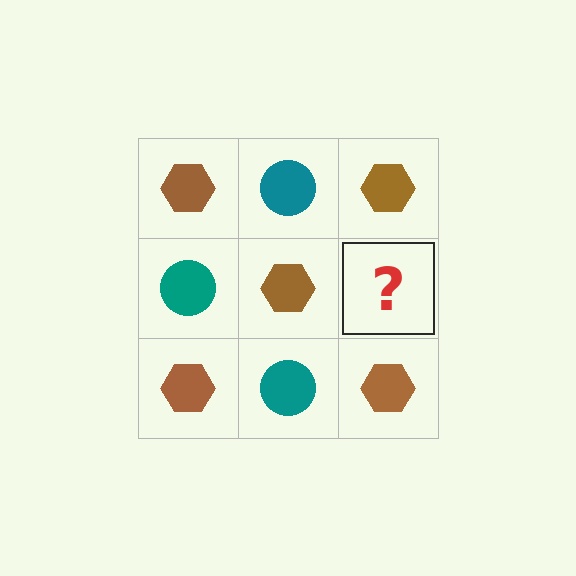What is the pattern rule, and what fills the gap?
The rule is that it alternates brown hexagon and teal circle in a checkerboard pattern. The gap should be filled with a teal circle.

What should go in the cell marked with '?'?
The missing cell should contain a teal circle.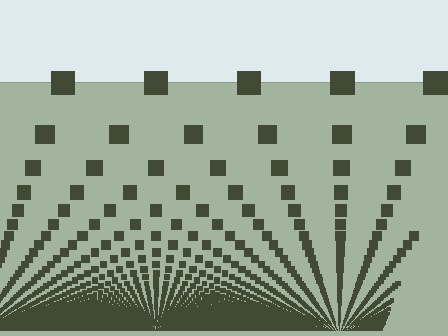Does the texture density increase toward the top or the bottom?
Density increases toward the bottom.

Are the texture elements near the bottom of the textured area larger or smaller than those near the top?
Smaller. The gradient is inverted — elements near the bottom are smaller and denser.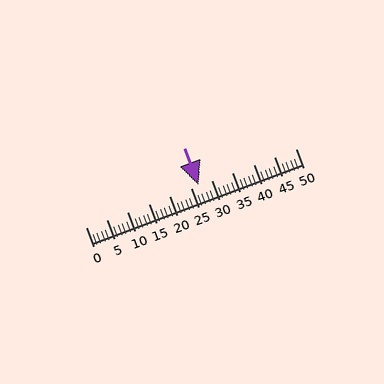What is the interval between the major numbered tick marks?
The major tick marks are spaced 5 units apart.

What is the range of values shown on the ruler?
The ruler shows values from 0 to 50.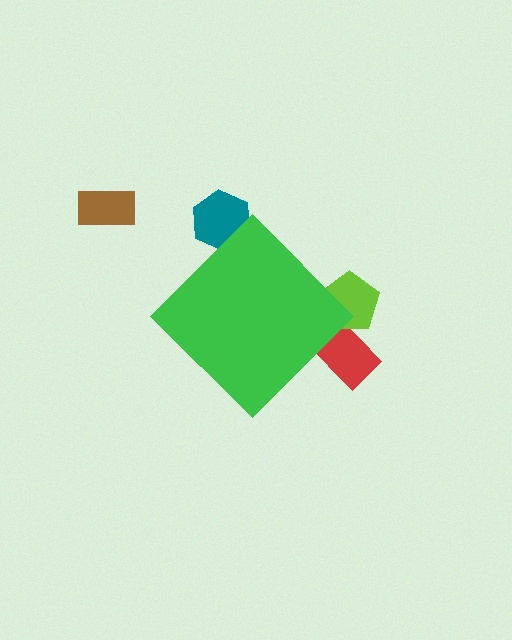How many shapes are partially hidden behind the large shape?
3 shapes are partially hidden.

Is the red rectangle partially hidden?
Yes, the red rectangle is partially hidden behind the green diamond.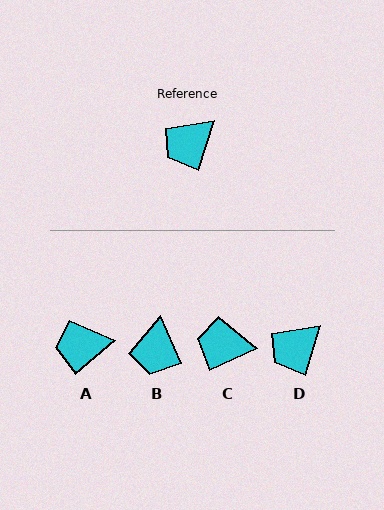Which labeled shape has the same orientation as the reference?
D.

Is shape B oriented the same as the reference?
No, it is off by about 41 degrees.